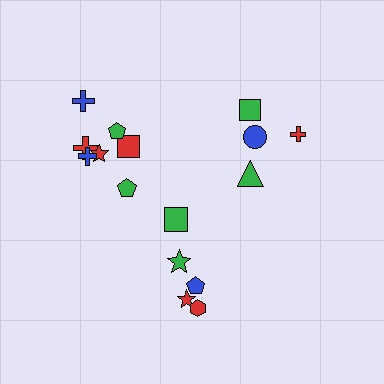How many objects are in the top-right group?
There are 4 objects.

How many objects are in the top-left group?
There are 7 objects.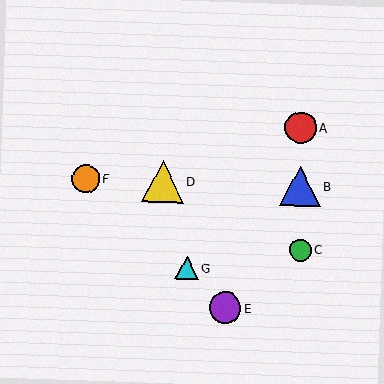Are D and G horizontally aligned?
No, D is at y≈181 and G is at y≈268.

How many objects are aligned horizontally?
3 objects (B, D, F) are aligned horizontally.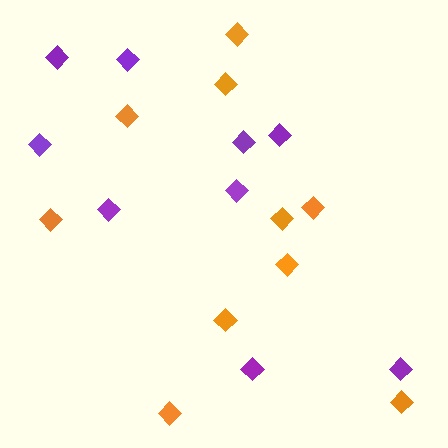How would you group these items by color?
There are 2 groups: one group of purple diamonds (9) and one group of orange diamonds (10).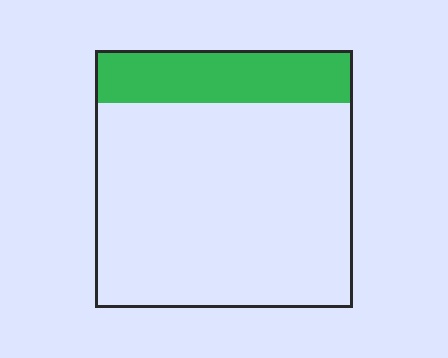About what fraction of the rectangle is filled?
About one fifth (1/5).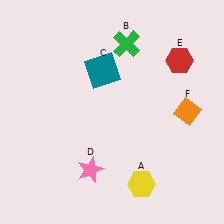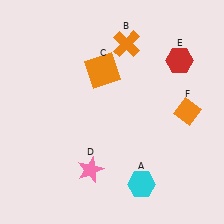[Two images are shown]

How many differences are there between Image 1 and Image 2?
There are 3 differences between the two images.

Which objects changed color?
A changed from yellow to cyan. B changed from green to orange. C changed from teal to orange.